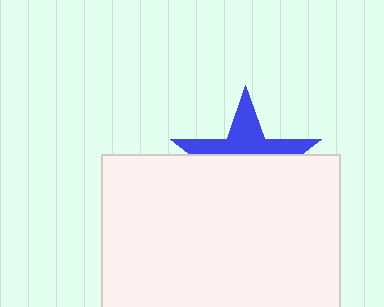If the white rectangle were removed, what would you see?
You would see the complete blue star.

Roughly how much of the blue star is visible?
A small part of it is visible (roughly 39%).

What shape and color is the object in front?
The object in front is a white rectangle.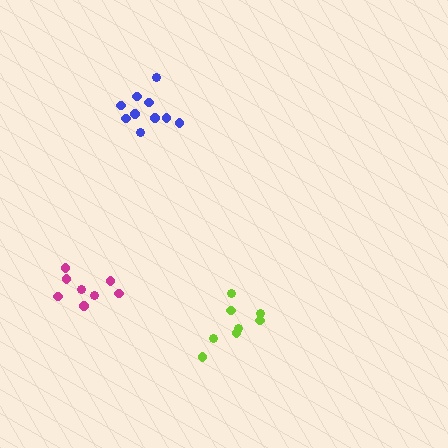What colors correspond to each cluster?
The clusters are colored: lime, blue, magenta.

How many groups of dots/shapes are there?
There are 3 groups.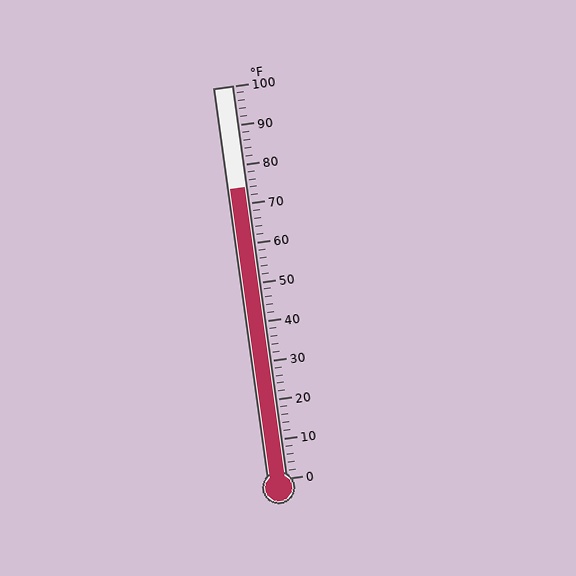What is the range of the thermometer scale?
The thermometer scale ranges from 0°F to 100°F.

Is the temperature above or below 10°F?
The temperature is above 10°F.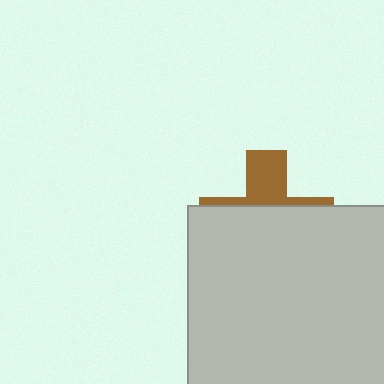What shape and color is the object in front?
The object in front is a light gray rectangle.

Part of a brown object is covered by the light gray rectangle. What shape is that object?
It is a cross.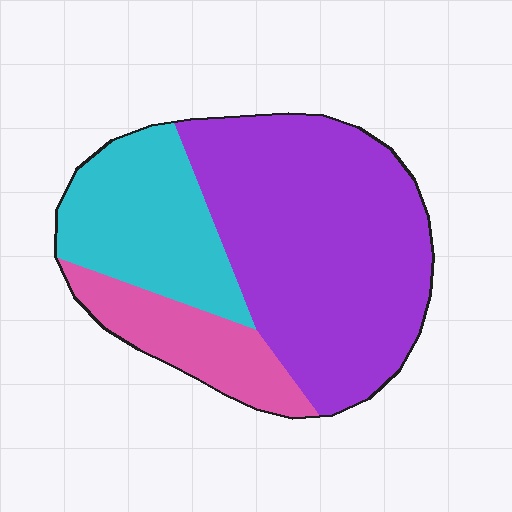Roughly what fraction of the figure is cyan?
Cyan covers around 25% of the figure.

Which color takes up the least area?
Pink, at roughly 15%.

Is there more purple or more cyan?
Purple.